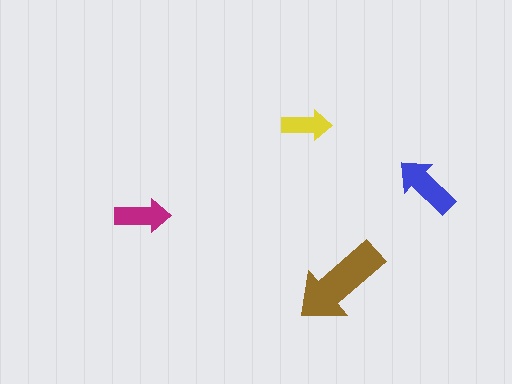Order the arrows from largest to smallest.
the brown one, the blue one, the magenta one, the yellow one.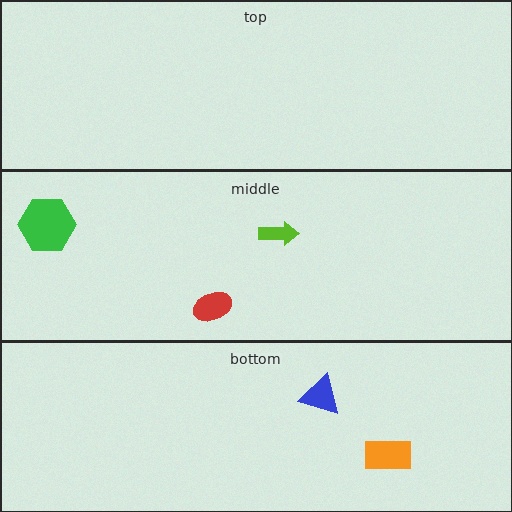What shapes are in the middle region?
The lime arrow, the red ellipse, the green hexagon.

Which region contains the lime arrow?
The middle region.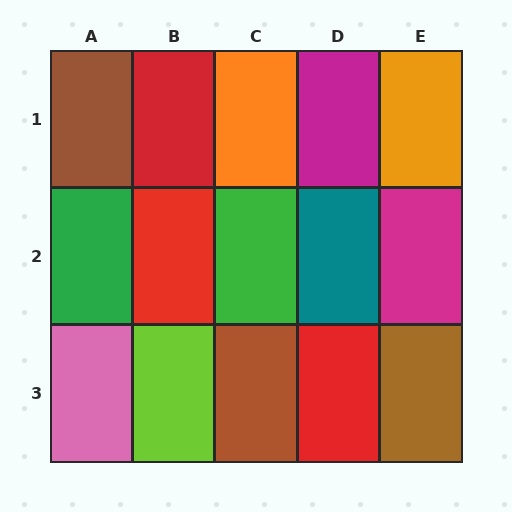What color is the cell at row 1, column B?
Red.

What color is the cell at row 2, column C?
Green.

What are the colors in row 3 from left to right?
Pink, lime, brown, red, brown.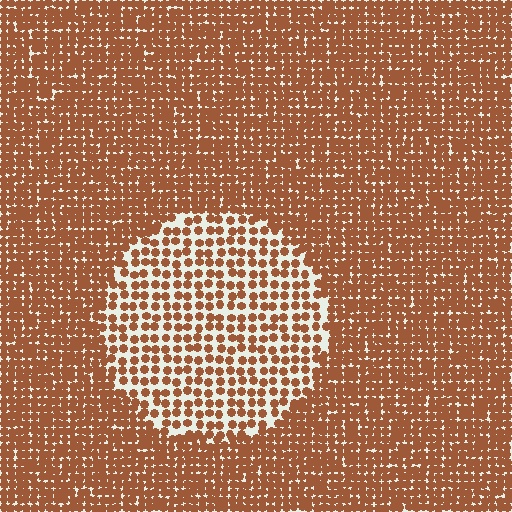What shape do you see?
I see a circle.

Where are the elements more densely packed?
The elements are more densely packed outside the circle boundary.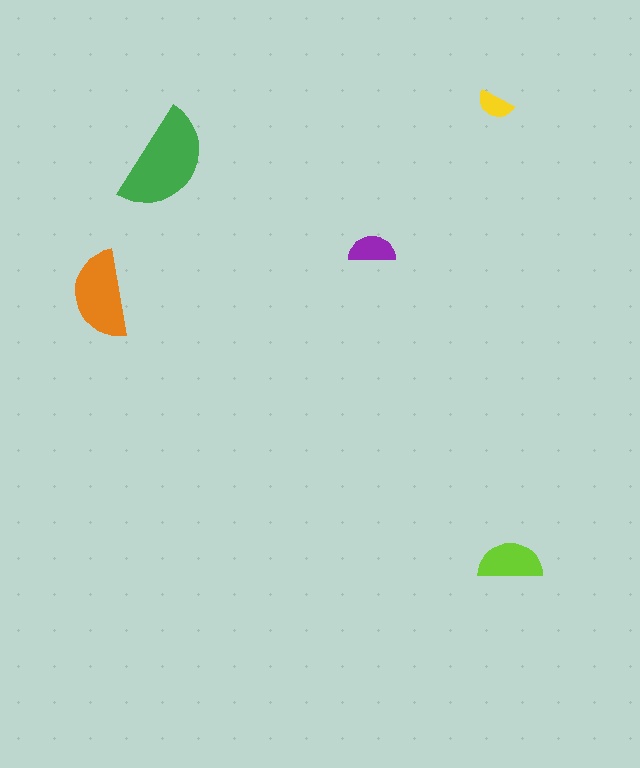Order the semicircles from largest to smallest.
the green one, the orange one, the lime one, the purple one, the yellow one.